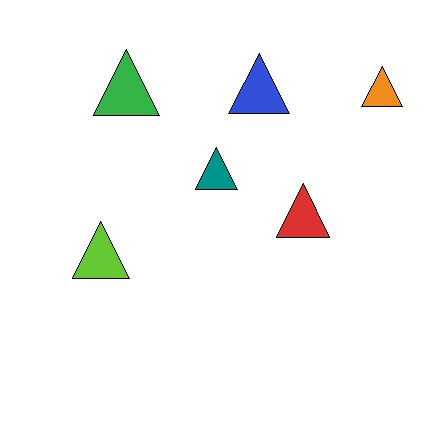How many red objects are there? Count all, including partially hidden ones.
There is 1 red object.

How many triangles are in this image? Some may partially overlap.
There are 6 triangles.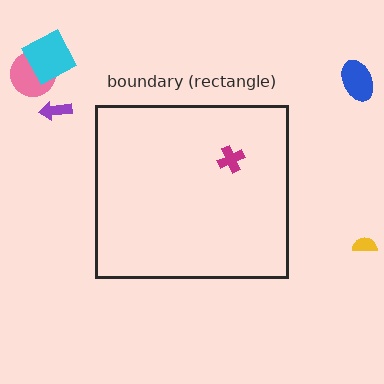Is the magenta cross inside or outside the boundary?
Inside.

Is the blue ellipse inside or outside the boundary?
Outside.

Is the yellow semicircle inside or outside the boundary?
Outside.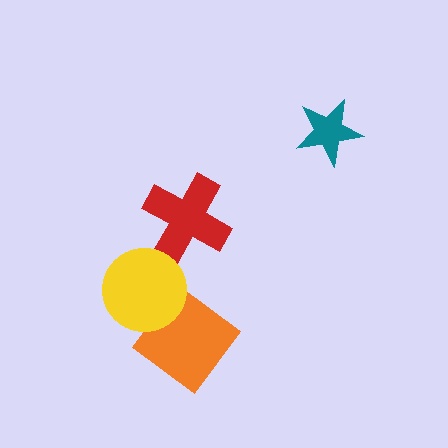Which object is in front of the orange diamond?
The yellow circle is in front of the orange diamond.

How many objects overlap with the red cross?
0 objects overlap with the red cross.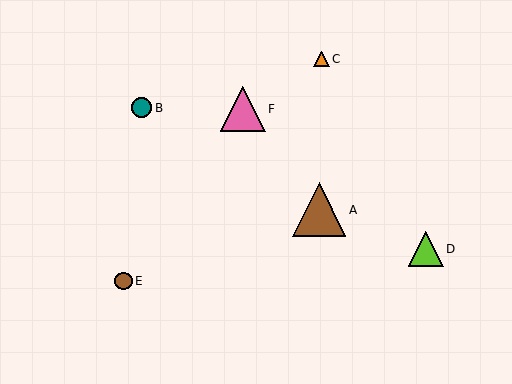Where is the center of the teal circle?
The center of the teal circle is at (142, 108).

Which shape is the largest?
The brown triangle (labeled A) is the largest.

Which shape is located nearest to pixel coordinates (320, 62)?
The orange triangle (labeled C) at (321, 59) is nearest to that location.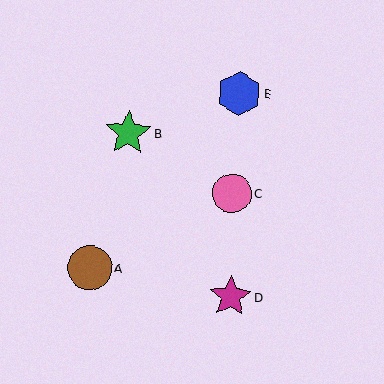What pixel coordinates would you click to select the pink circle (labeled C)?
Click at (232, 193) to select the pink circle C.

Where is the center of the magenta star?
The center of the magenta star is at (230, 297).